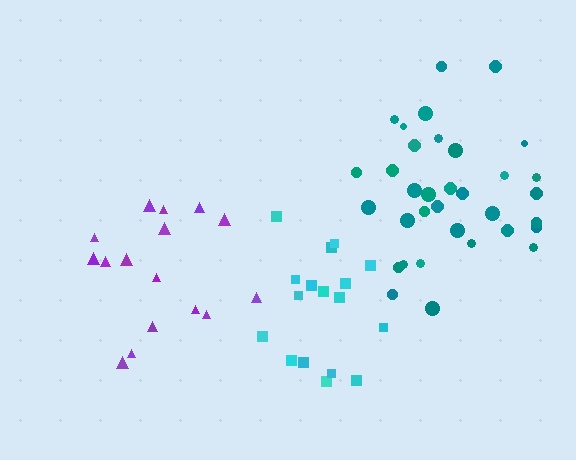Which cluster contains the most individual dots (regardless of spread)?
Teal (34).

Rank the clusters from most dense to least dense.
cyan, teal, purple.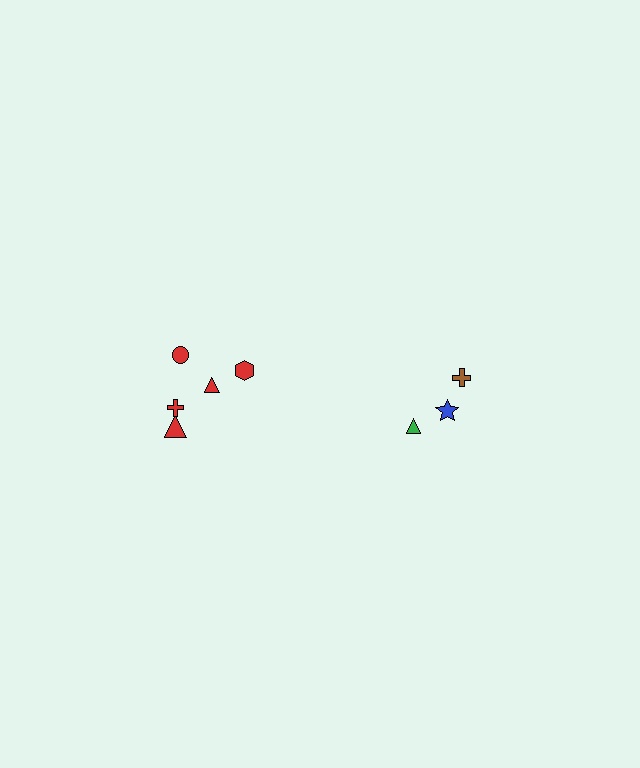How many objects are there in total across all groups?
There are 8 objects.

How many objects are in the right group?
There are 3 objects.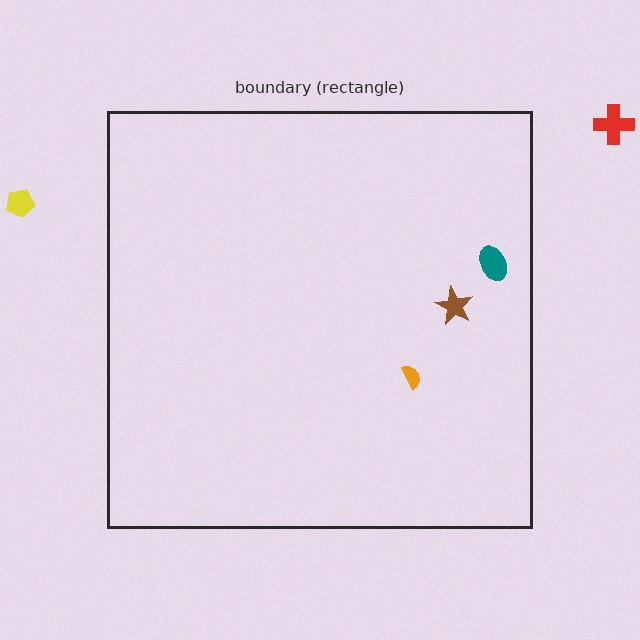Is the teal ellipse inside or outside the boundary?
Inside.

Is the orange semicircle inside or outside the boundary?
Inside.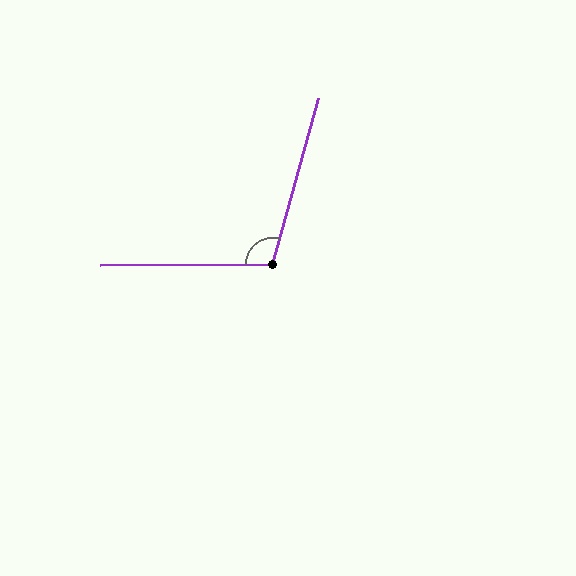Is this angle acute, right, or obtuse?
It is obtuse.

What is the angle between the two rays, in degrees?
Approximately 106 degrees.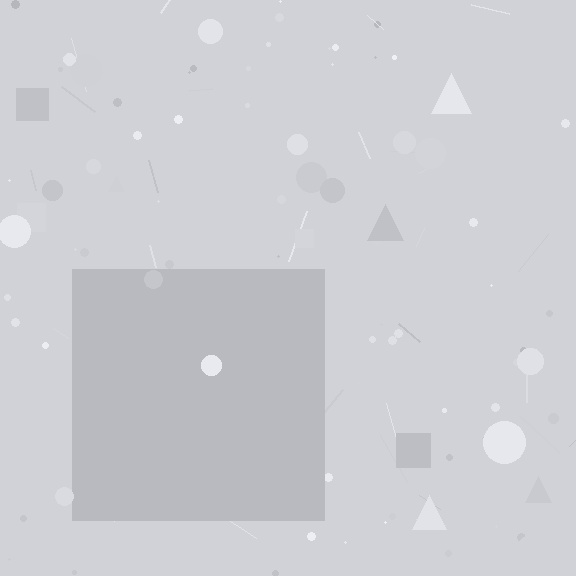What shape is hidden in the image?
A square is hidden in the image.